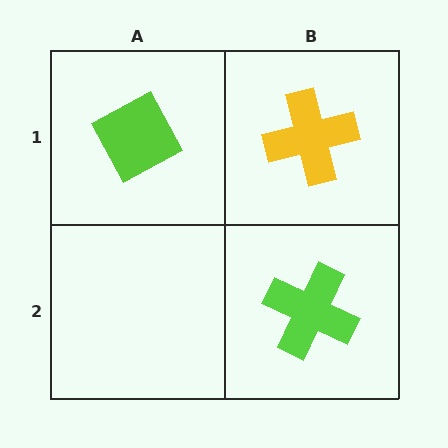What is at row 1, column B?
A yellow cross.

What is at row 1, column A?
A lime diamond.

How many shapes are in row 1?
2 shapes.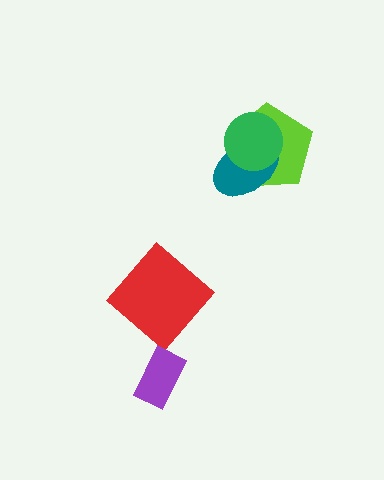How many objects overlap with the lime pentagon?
2 objects overlap with the lime pentagon.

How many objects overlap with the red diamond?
0 objects overlap with the red diamond.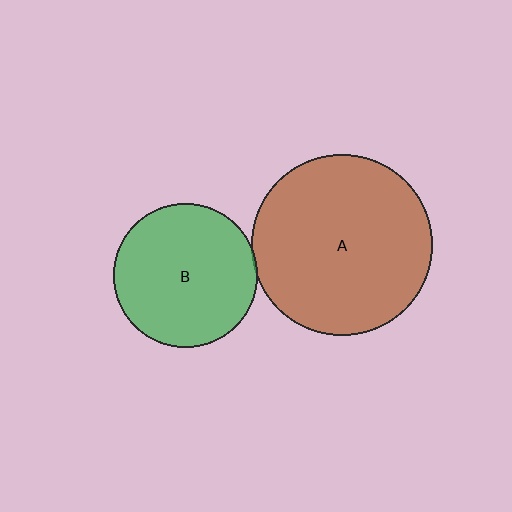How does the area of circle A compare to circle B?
Approximately 1.6 times.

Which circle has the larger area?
Circle A (brown).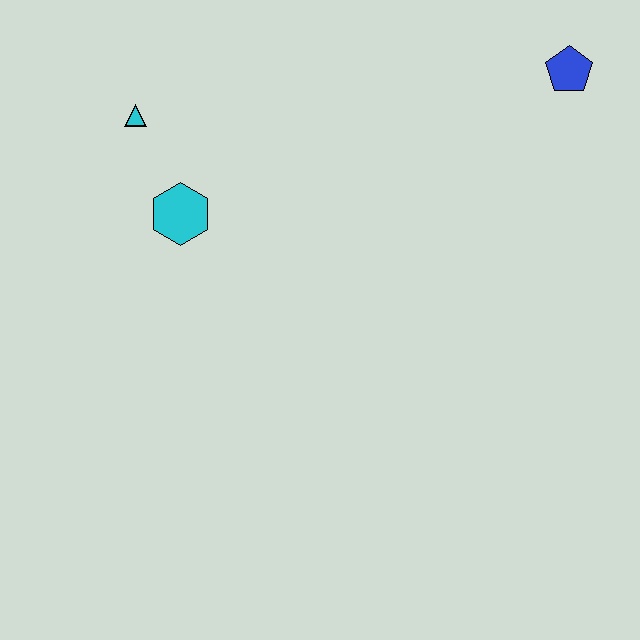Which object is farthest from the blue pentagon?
The cyan triangle is farthest from the blue pentagon.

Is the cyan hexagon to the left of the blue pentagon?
Yes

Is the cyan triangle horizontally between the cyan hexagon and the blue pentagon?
No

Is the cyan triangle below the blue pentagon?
Yes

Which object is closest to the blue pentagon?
The cyan hexagon is closest to the blue pentagon.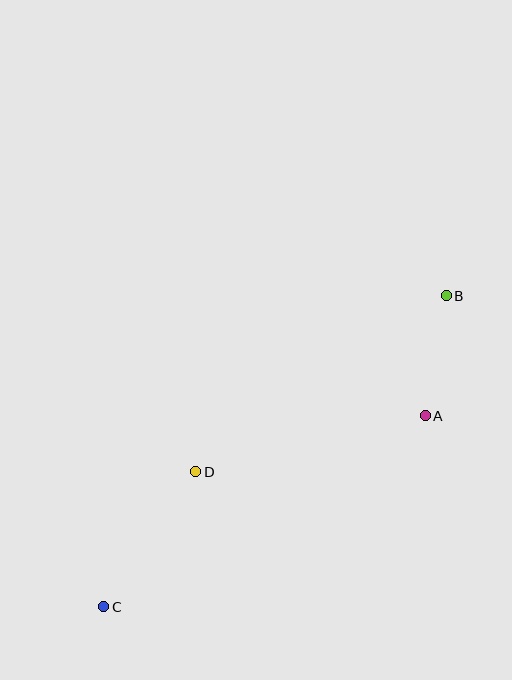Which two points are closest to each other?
Points A and B are closest to each other.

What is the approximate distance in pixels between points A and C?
The distance between A and C is approximately 374 pixels.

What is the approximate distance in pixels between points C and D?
The distance between C and D is approximately 163 pixels.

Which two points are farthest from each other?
Points B and C are farthest from each other.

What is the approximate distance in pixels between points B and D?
The distance between B and D is approximately 306 pixels.